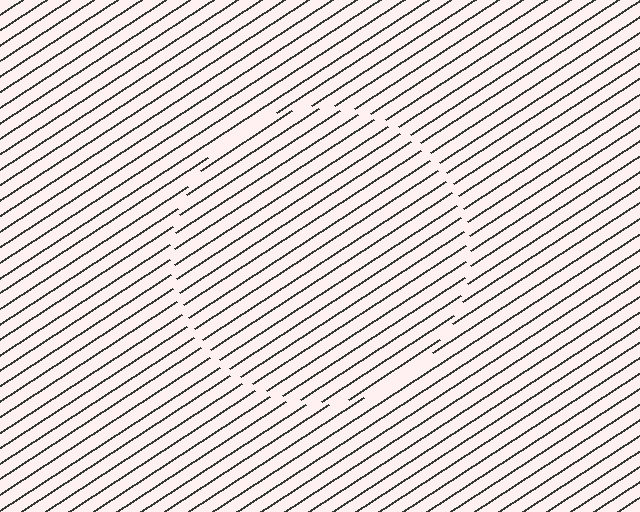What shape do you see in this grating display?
An illusory circle. The interior of the shape contains the same grating, shifted by half a period — the contour is defined by the phase discontinuity where line-ends from the inner and outer gratings abut.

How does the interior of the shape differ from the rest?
The interior of the shape contains the same grating, shifted by half a period — the contour is defined by the phase discontinuity where line-ends from the inner and outer gratings abut.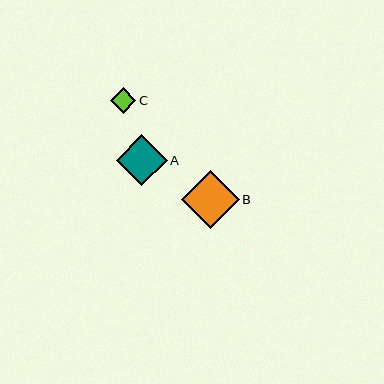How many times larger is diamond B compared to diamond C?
Diamond B is approximately 2.3 times the size of diamond C.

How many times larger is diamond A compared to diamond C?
Diamond A is approximately 2.0 times the size of diamond C.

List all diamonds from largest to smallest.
From largest to smallest: B, A, C.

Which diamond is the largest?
Diamond B is the largest with a size of approximately 58 pixels.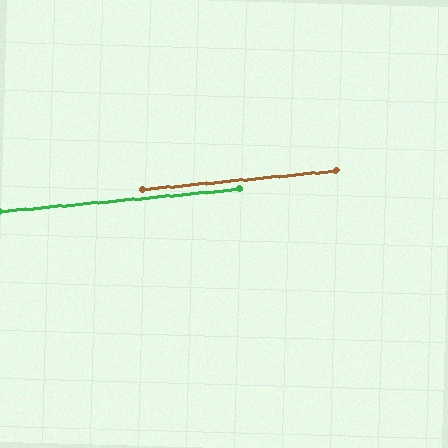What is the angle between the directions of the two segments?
Approximately 0 degrees.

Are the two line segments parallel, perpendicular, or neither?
Parallel — their directions differ by only 0.3°.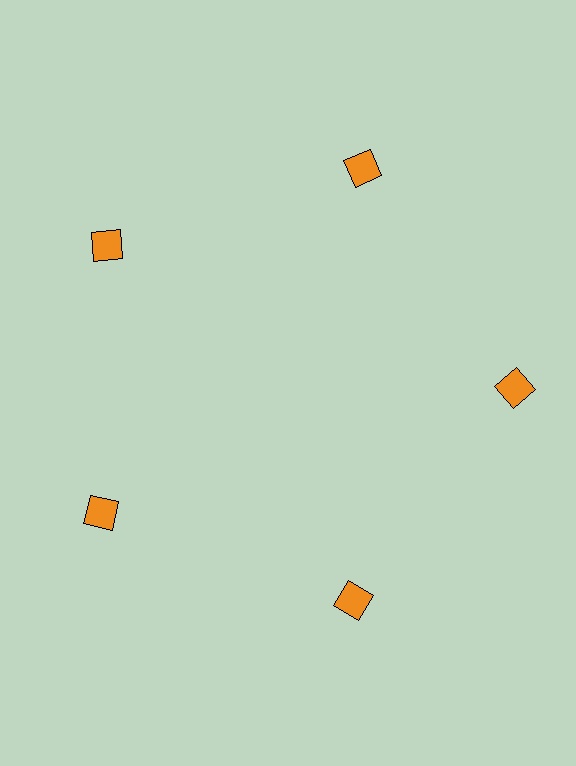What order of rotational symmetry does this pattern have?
This pattern has 5-fold rotational symmetry.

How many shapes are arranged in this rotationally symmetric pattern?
There are 5 shapes, arranged in 5 groups of 1.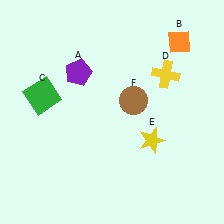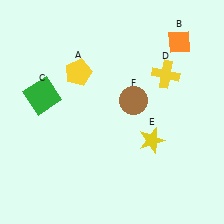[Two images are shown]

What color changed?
The pentagon (A) changed from purple in Image 1 to yellow in Image 2.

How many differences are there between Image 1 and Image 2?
There is 1 difference between the two images.